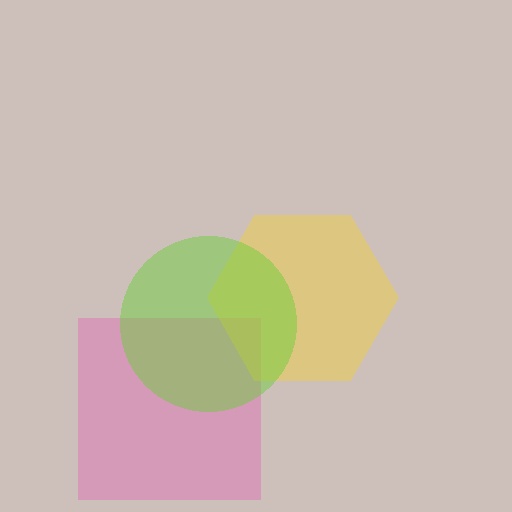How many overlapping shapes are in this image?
There are 3 overlapping shapes in the image.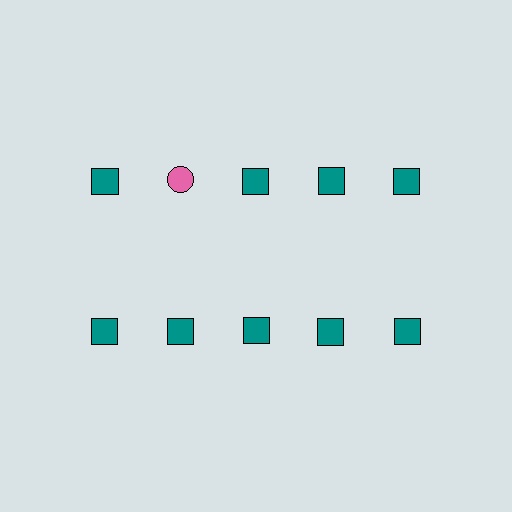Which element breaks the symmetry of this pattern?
The pink circle in the top row, second from left column breaks the symmetry. All other shapes are teal squares.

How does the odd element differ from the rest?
It differs in both color (pink instead of teal) and shape (circle instead of square).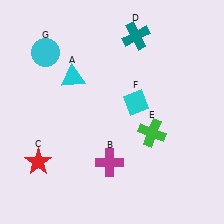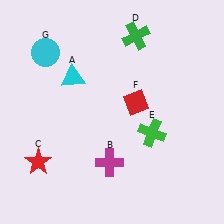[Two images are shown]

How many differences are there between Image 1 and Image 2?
There are 2 differences between the two images.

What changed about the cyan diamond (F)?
In Image 1, F is cyan. In Image 2, it changed to red.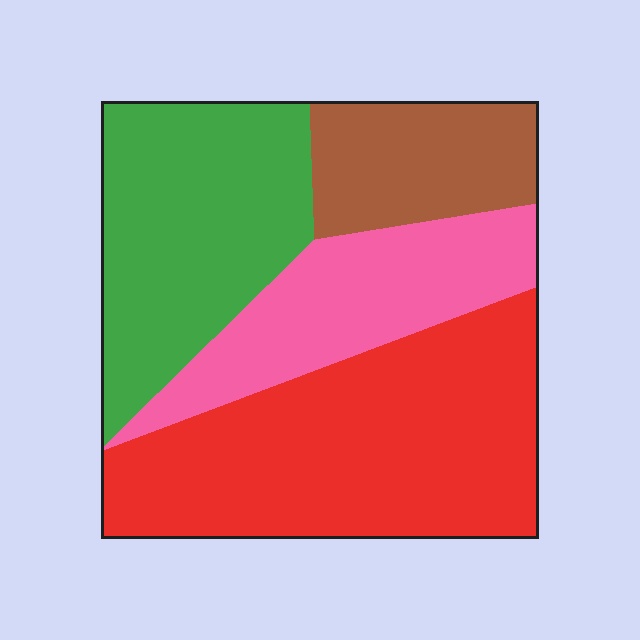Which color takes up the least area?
Brown, at roughly 15%.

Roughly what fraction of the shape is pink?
Pink takes up about one fifth (1/5) of the shape.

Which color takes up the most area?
Red, at roughly 40%.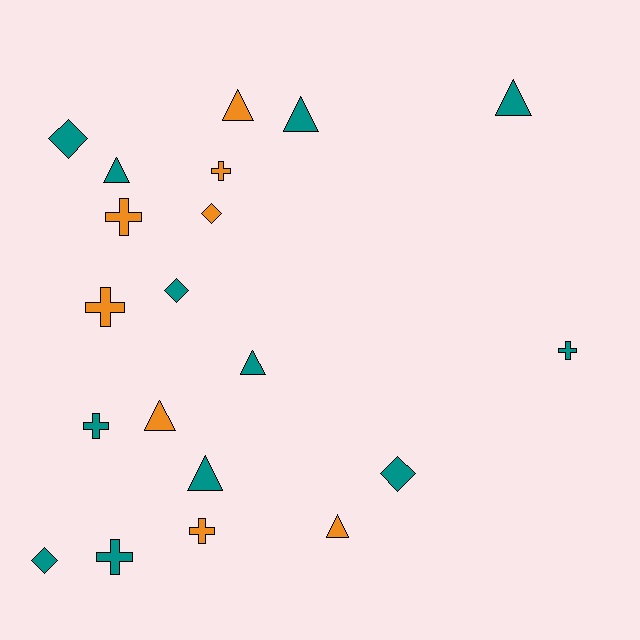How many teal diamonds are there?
There are 4 teal diamonds.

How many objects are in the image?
There are 20 objects.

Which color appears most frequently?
Teal, with 12 objects.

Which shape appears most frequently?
Triangle, with 8 objects.